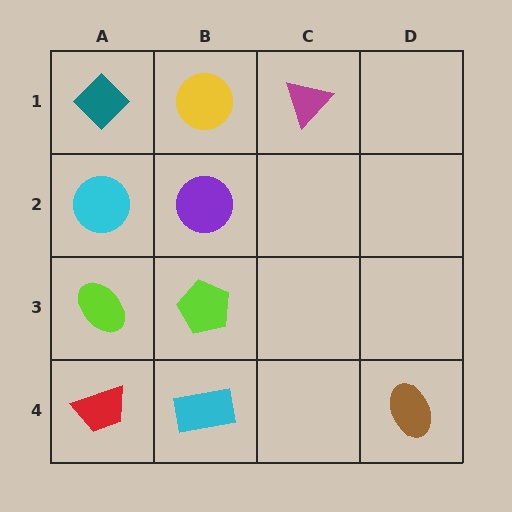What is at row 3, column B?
A lime pentagon.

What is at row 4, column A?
A red trapezoid.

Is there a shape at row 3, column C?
No, that cell is empty.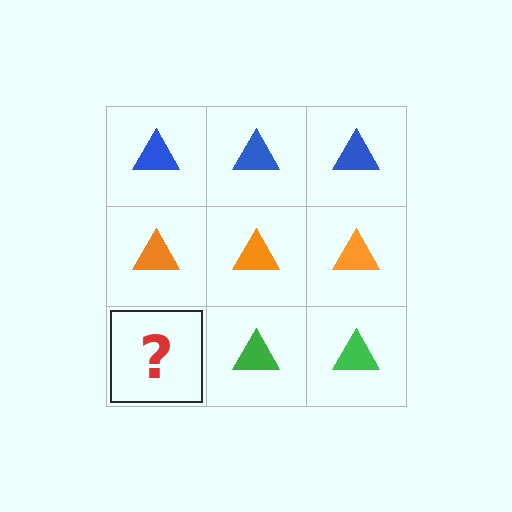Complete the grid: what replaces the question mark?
The question mark should be replaced with a green triangle.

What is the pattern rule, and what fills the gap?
The rule is that each row has a consistent color. The gap should be filled with a green triangle.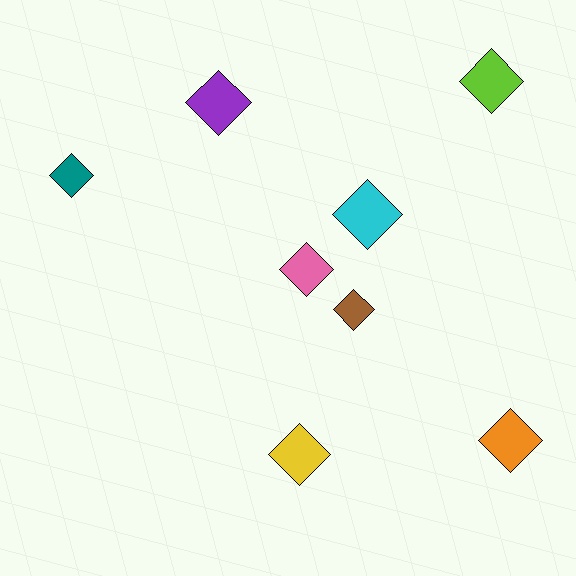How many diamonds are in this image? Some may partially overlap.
There are 8 diamonds.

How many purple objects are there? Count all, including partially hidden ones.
There is 1 purple object.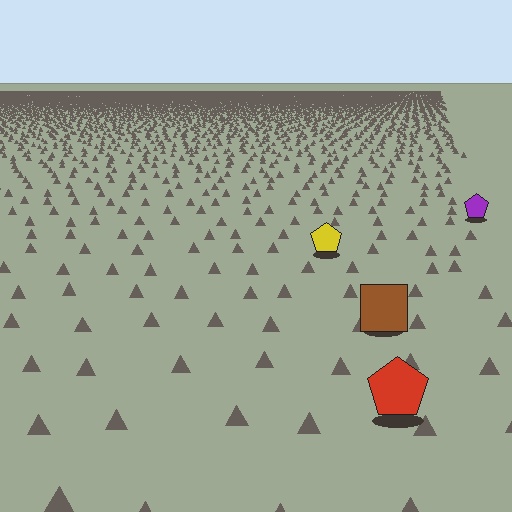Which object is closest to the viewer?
The red pentagon is closest. The texture marks near it are larger and more spread out.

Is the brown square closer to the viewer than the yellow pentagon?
Yes. The brown square is closer — you can tell from the texture gradient: the ground texture is coarser near it.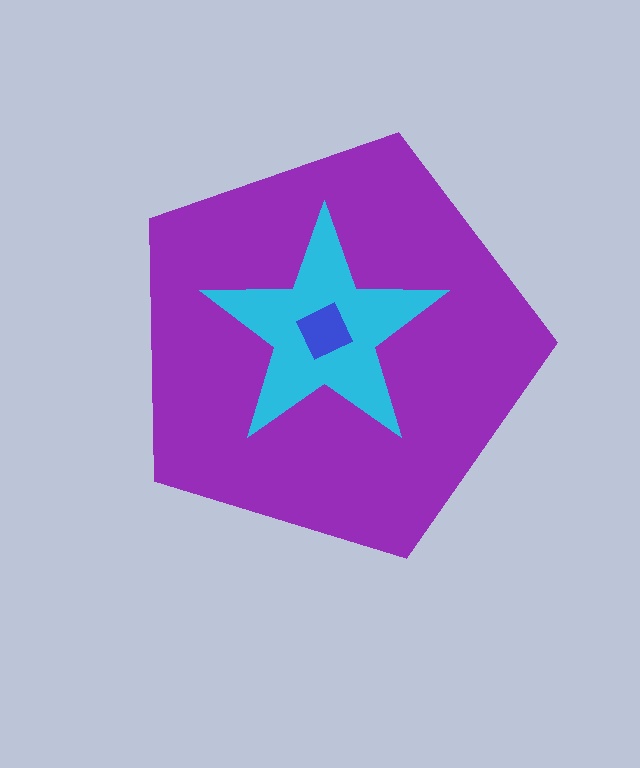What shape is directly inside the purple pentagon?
The cyan star.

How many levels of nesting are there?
3.